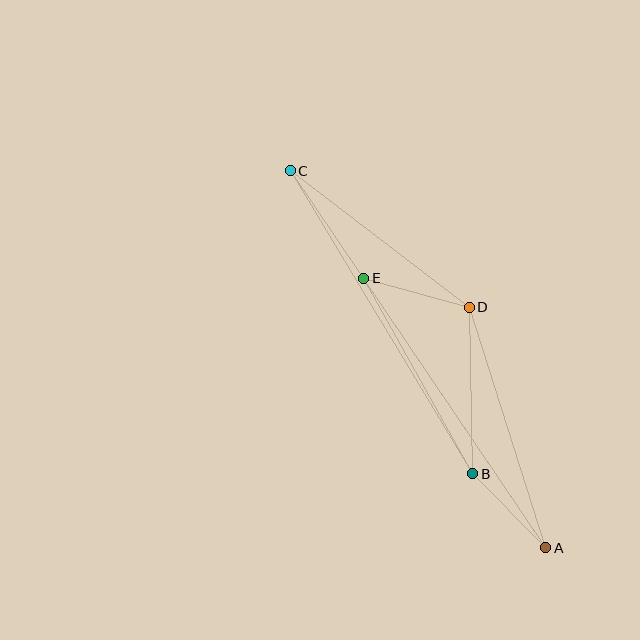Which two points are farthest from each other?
Points A and C are farthest from each other.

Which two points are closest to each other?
Points A and B are closest to each other.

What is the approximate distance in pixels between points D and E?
The distance between D and E is approximately 109 pixels.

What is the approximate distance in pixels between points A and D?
The distance between A and D is approximately 253 pixels.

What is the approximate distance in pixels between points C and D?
The distance between C and D is approximately 225 pixels.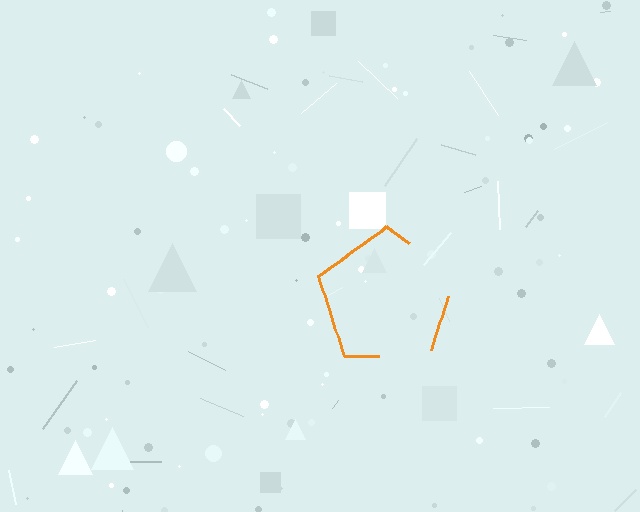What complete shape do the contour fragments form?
The contour fragments form a pentagon.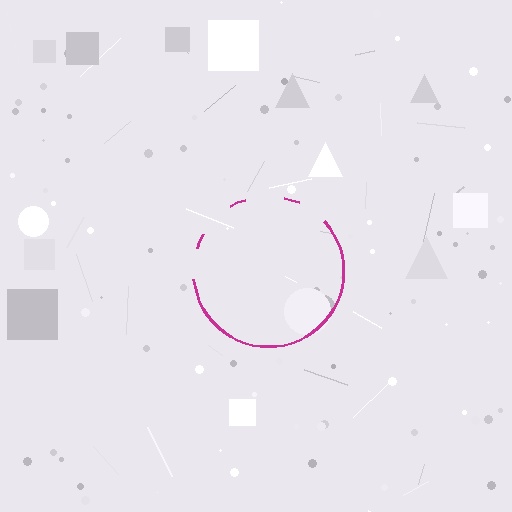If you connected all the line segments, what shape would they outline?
They would outline a circle.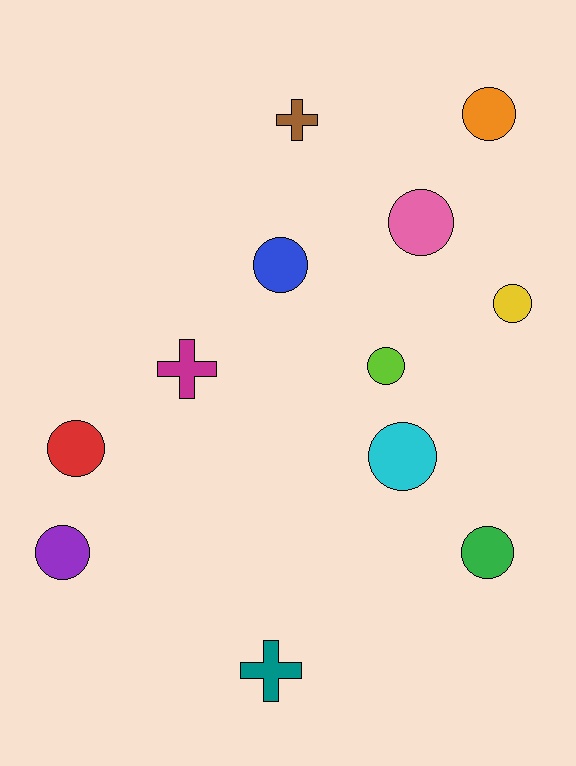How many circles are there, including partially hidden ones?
There are 9 circles.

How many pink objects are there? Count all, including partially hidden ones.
There is 1 pink object.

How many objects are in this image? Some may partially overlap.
There are 12 objects.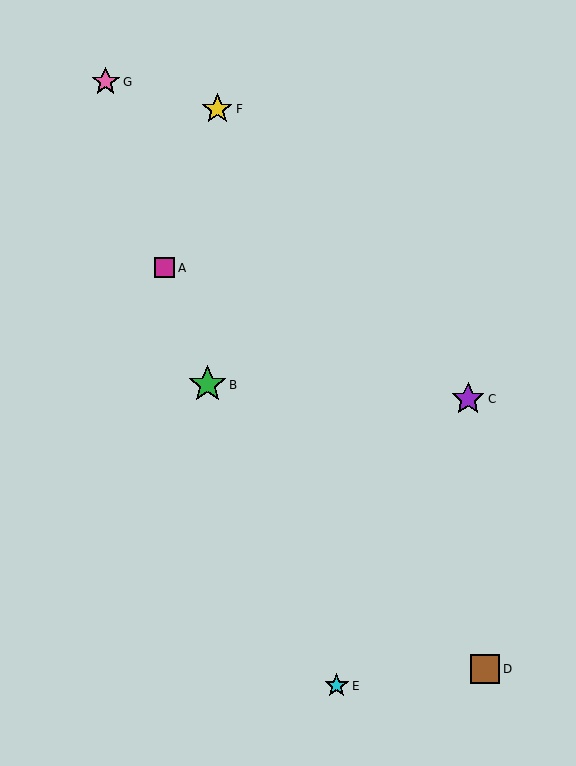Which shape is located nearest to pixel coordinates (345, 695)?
The cyan star (labeled E) at (337, 686) is nearest to that location.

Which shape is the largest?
The green star (labeled B) is the largest.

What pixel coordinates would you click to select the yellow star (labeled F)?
Click at (217, 109) to select the yellow star F.